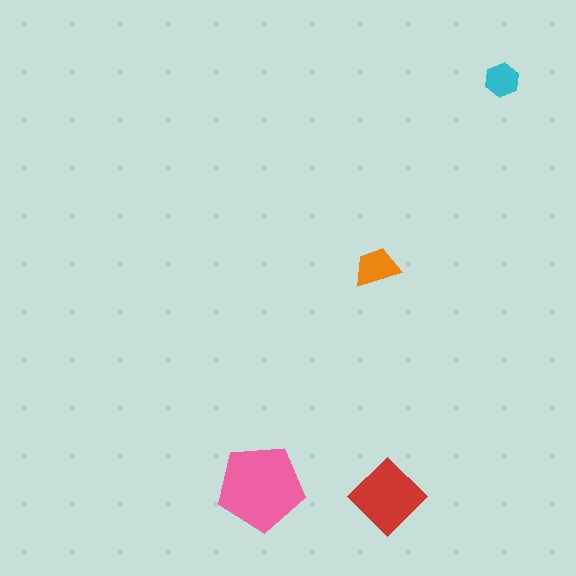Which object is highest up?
The cyan hexagon is topmost.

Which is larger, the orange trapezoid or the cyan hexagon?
The orange trapezoid.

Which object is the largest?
The pink pentagon.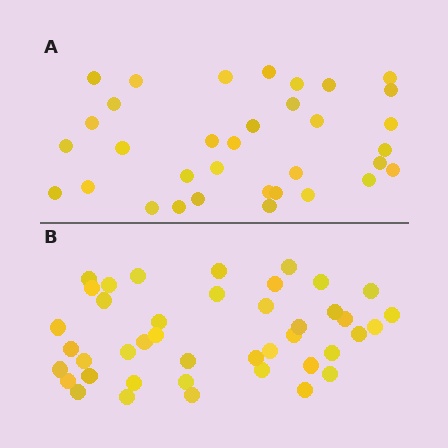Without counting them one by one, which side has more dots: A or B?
Region B (the bottom region) has more dots.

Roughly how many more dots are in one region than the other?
Region B has roughly 8 or so more dots than region A.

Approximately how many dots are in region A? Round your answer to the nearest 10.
About 30 dots. (The exact count is 34, which rounds to 30.)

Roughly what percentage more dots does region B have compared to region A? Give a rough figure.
About 25% more.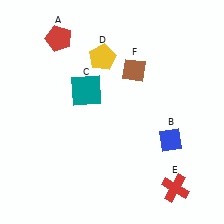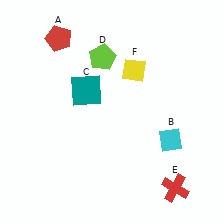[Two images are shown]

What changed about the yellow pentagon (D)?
In Image 1, D is yellow. In Image 2, it changed to lime.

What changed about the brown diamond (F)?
In Image 1, F is brown. In Image 2, it changed to yellow.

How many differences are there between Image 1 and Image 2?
There are 3 differences between the two images.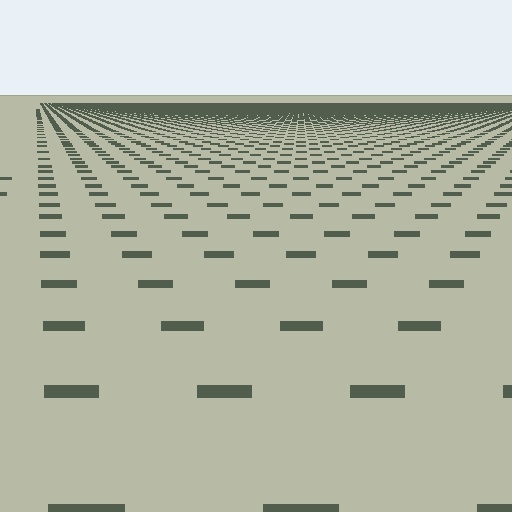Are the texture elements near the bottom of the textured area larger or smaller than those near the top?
Larger. Near the bottom, elements are closer to the viewer and appear at a bigger on-screen size.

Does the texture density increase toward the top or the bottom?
Density increases toward the top.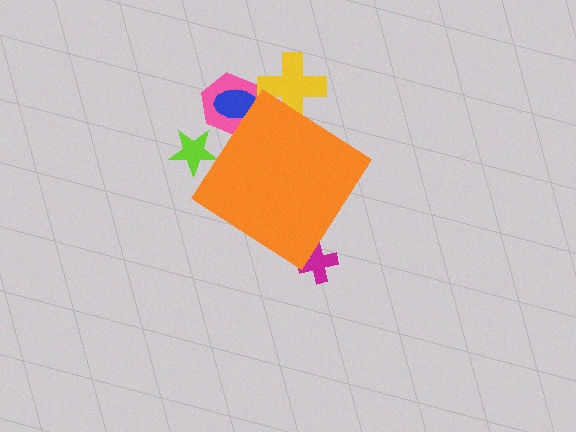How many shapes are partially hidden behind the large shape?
5 shapes are partially hidden.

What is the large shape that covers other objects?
An orange diamond.